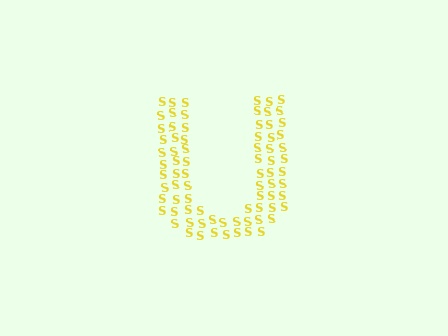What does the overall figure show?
The overall figure shows the letter U.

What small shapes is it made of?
It is made of small letter S's.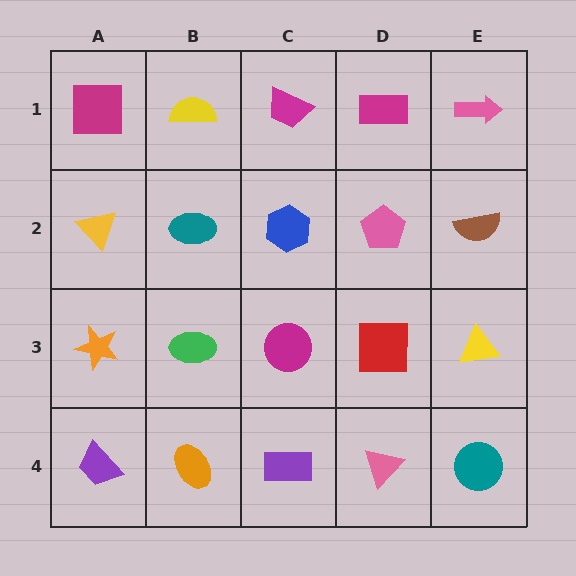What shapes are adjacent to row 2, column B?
A yellow semicircle (row 1, column B), a green ellipse (row 3, column B), a yellow triangle (row 2, column A), a blue hexagon (row 2, column C).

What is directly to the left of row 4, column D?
A purple rectangle.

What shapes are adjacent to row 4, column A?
An orange star (row 3, column A), an orange ellipse (row 4, column B).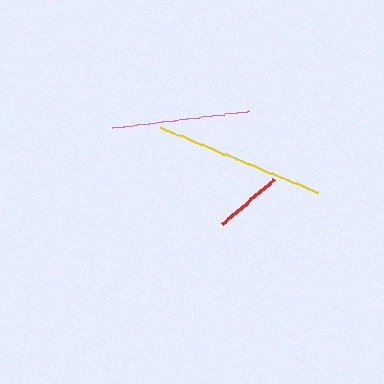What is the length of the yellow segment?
The yellow segment is approximately 171 pixels long.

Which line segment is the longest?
The yellow line is the longest at approximately 171 pixels.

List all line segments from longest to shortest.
From longest to shortest: yellow, pink, red.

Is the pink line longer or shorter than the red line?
The pink line is longer than the red line.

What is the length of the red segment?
The red segment is approximately 68 pixels long.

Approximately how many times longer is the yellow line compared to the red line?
The yellow line is approximately 2.5 times the length of the red line.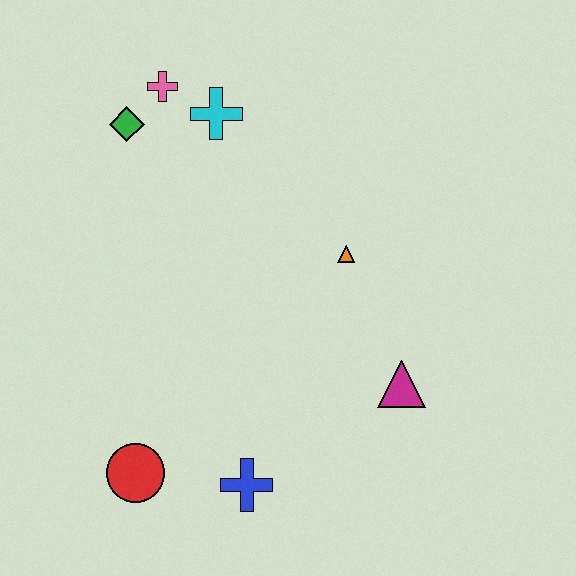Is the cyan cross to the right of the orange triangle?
No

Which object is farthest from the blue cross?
The pink cross is farthest from the blue cross.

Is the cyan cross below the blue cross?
No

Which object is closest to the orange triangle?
The magenta triangle is closest to the orange triangle.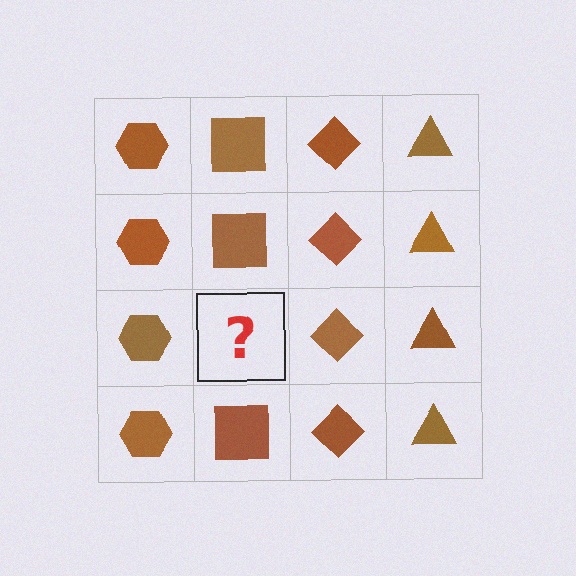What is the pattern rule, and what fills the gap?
The rule is that each column has a consistent shape. The gap should be filled with a brown square.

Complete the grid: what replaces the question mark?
The question mark should be replaced with a brown square.